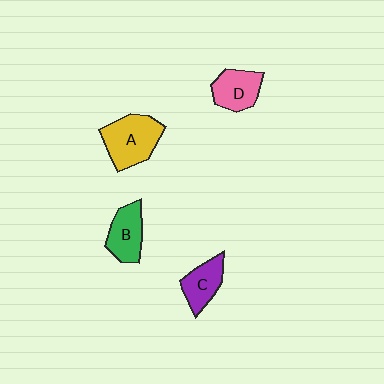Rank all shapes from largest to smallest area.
From largest to smallest: A (yellow), B (green), D (pink), C (purple).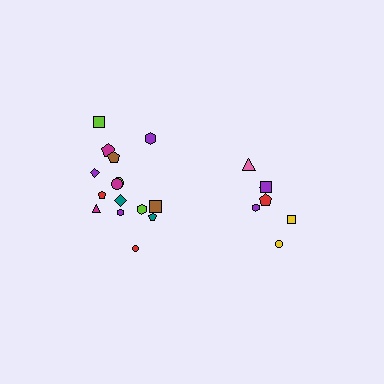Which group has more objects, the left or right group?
The left group.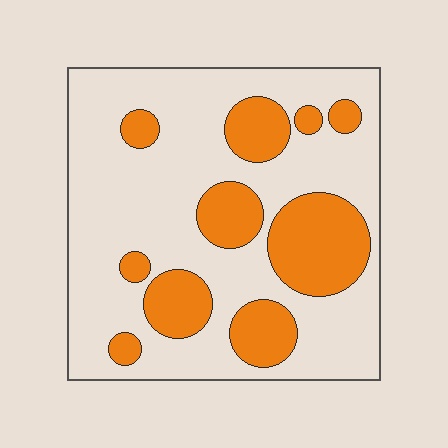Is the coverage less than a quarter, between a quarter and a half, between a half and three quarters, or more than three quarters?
Between a quarter and a half.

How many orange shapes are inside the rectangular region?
10.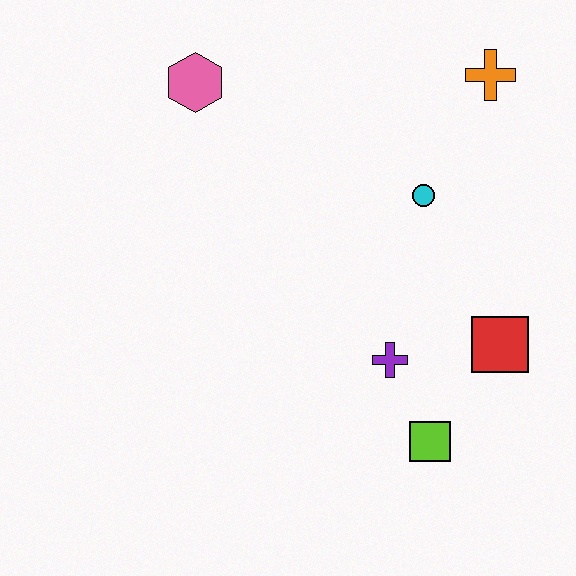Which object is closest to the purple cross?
The lime square is closest to the purple cross.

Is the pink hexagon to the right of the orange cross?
No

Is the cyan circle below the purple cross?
No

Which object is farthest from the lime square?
The pink hexagon is farthest from the lime square.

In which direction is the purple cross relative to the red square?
The purple cross is to the left of the red square.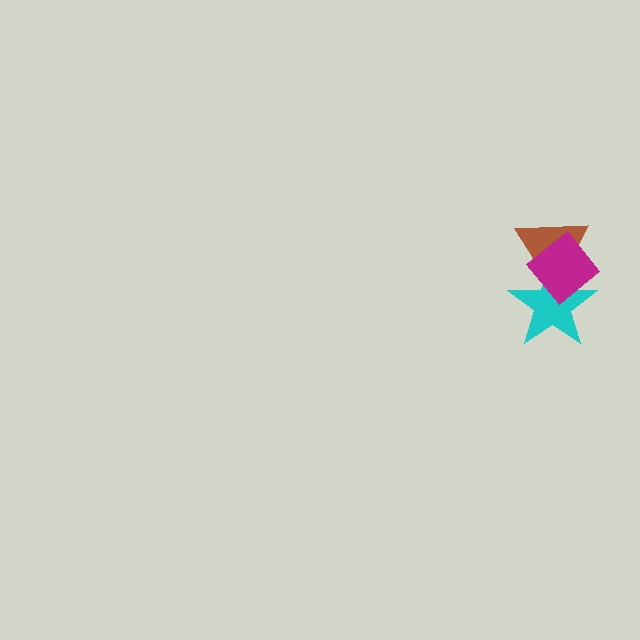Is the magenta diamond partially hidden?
No, no other shape covers it.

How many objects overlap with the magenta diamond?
2 objects overlap with the magenta diamond.